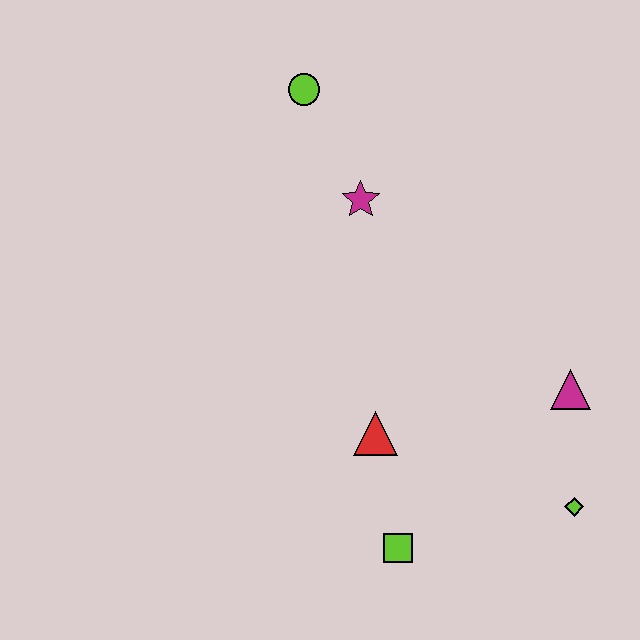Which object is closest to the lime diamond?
The magenta triangle is closest to the lime diamond.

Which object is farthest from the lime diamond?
The lime circle is farthest from the lime diamond.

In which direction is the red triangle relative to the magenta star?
The red triangle is below the magenta star.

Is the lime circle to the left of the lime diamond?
Yes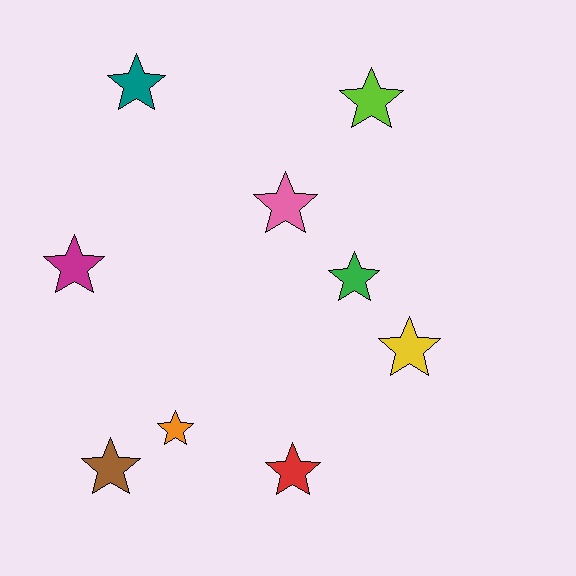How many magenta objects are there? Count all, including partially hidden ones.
There is 1 magenta object.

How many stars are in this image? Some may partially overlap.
There are 9 stars.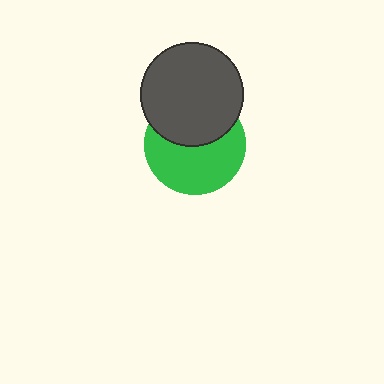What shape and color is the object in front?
The object in front is a dark gray circle.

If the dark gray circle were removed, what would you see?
You would see the complete green circle.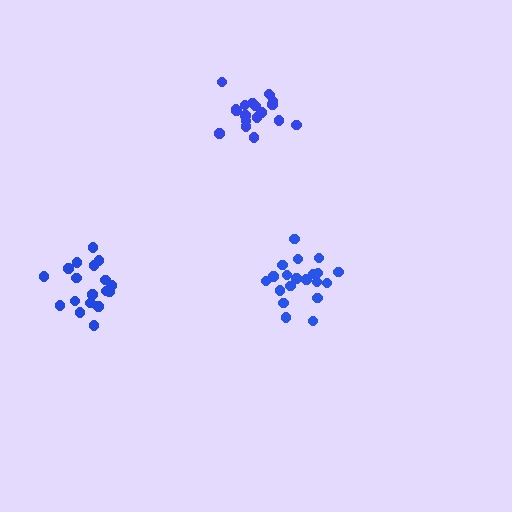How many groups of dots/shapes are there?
There are 3 groups.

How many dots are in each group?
Group 1: 20 dots, Group 2: 18 dots, Group 3: 19 dots (57 total).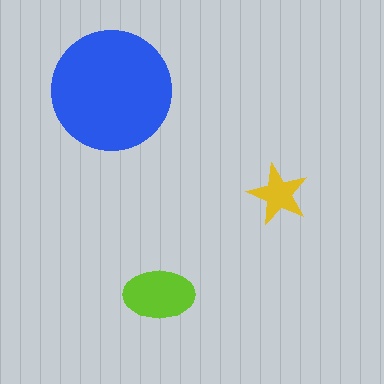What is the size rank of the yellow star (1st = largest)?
3rd.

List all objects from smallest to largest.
The yellow star, the lime ellipse, the blue circle.